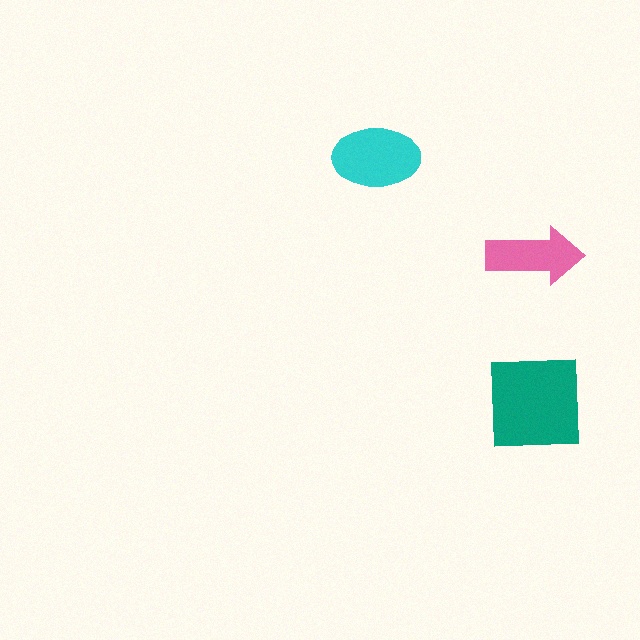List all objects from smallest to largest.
The pink arrow, the cyan ellipse, the teal square.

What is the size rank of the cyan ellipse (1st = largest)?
2nd.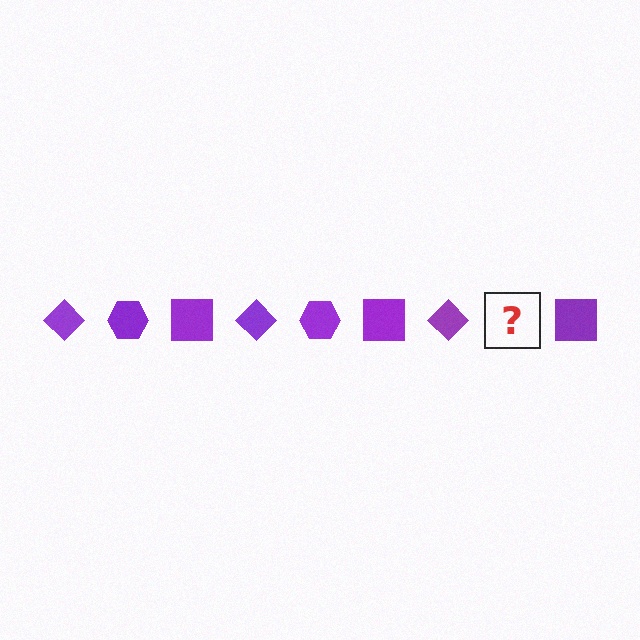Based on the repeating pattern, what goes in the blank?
The blank should be a purple hexagon.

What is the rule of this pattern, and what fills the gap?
The rule is that the pattern cycles through diamond, hexagon, square shapes in purple. The gap should be filled with a purple hexagon.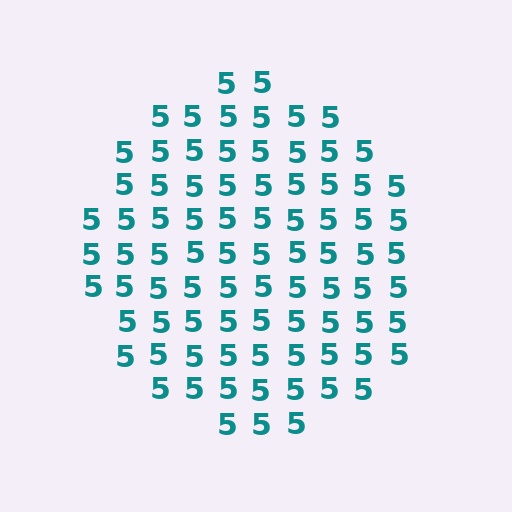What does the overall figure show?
The overall figure shows a circle.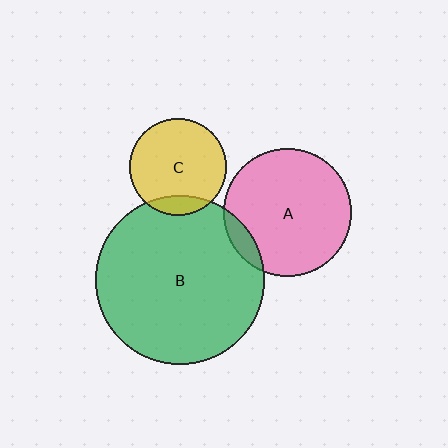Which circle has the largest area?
Circle B (green).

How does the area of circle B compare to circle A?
Approximately 1.7 times.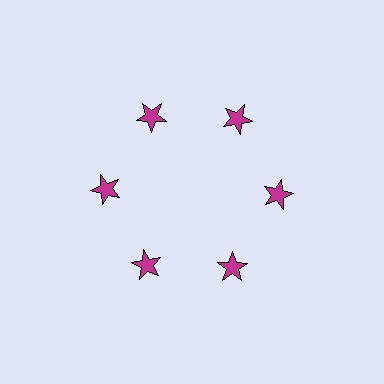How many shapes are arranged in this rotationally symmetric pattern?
There are 6 shapes, arranged in 6 groups of 1.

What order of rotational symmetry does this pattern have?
This pattern has 6-fold rotational symmetry.